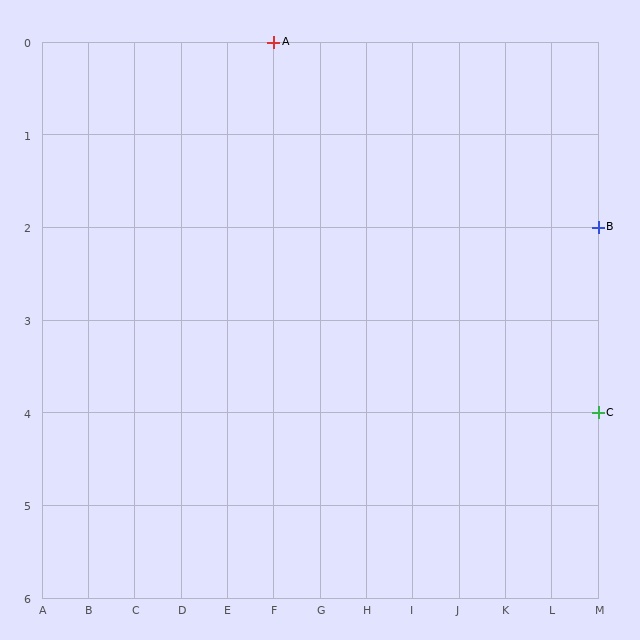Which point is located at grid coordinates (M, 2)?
Point B is at (M, 2).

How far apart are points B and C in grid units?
Points B and C are 2 rows apart.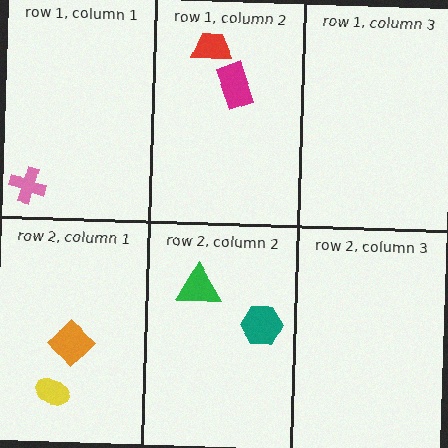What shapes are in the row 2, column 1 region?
The yellow ellipse, the orange diamond.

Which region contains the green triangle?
The row 2, column 2 region.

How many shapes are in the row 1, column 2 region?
2.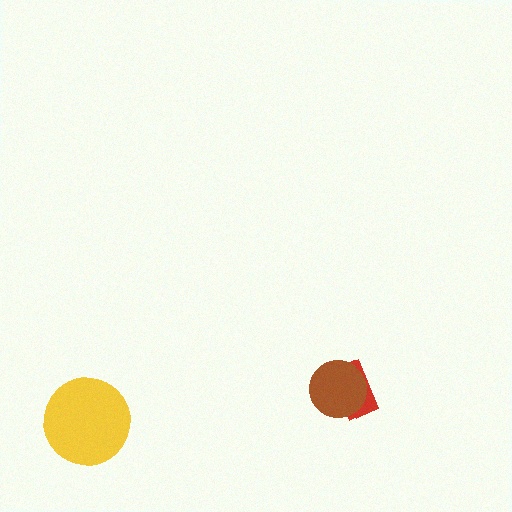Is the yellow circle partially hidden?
No, no other shape covers it.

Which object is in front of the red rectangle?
The brown circle is in front of the red rectangle.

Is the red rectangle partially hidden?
Yes, it is partially covered by another shape.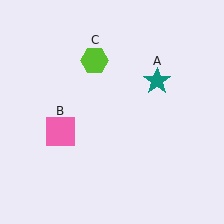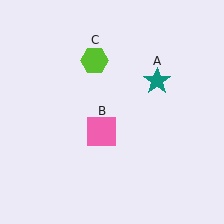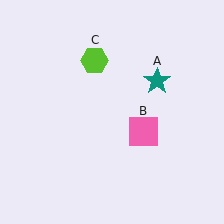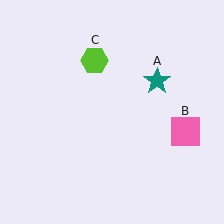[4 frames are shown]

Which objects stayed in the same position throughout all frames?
Teal star (object A) and lime hexagon (object C) remained stationary.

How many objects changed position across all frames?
1 object changed position: pink square (object B).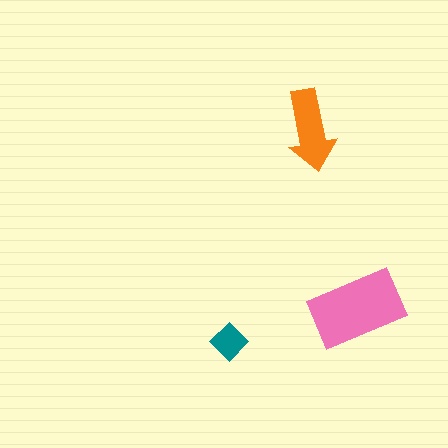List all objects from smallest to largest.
The teal diamond, the orange arrow, the pink rectangle.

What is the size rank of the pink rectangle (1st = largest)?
1st.